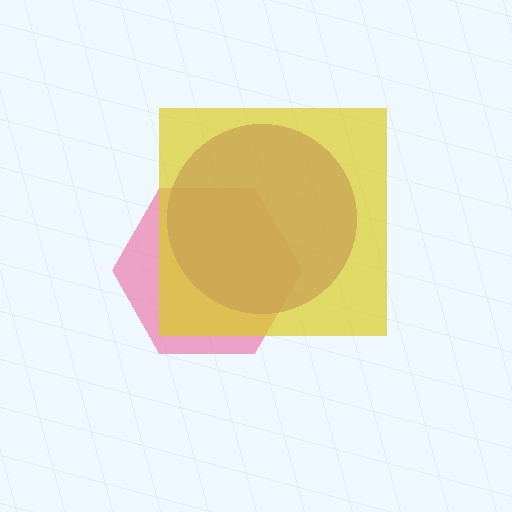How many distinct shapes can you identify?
There are 3 distinct shapes: a pink hexagon, a purple circle, a yellow square.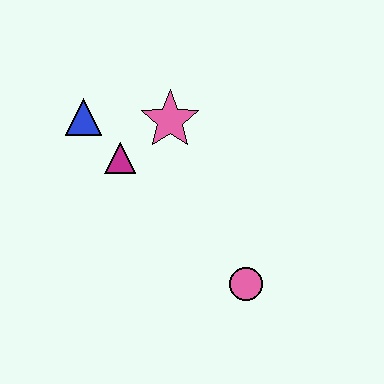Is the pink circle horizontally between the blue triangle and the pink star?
No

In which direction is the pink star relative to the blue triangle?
The pink star is to the right of the blue triangle.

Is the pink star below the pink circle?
No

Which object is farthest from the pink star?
The pink circle is farthest from the pink star.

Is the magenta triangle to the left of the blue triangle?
No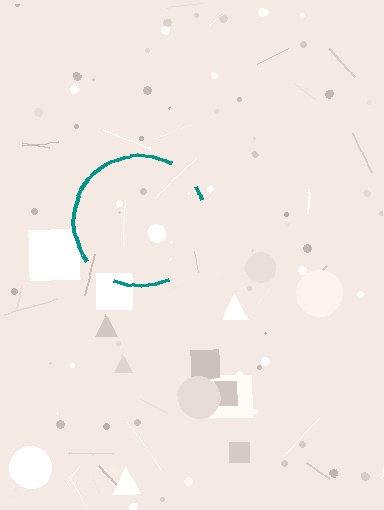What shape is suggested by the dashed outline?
The dashed outline suggests a circle.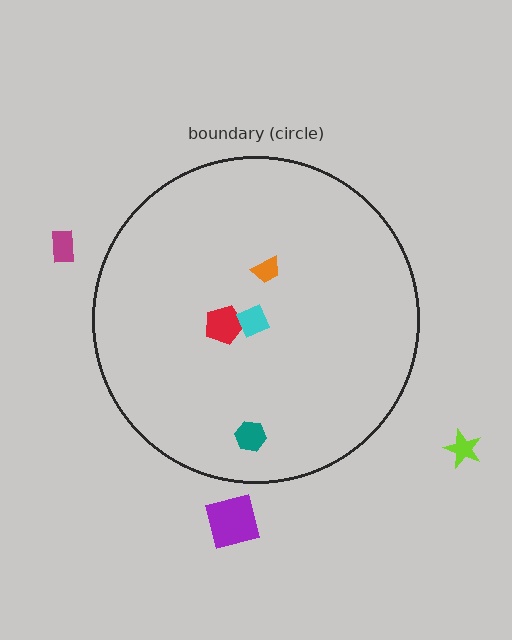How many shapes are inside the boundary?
4 inside, 3 outside.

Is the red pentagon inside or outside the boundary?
Inside.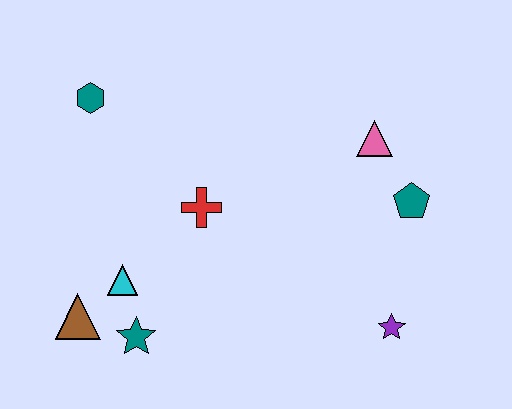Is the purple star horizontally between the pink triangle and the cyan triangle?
No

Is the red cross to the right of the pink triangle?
No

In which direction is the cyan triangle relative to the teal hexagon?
The cyan triangle is below the teal hexagon.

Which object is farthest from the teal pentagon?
The brown triangle is farthest from the teal pentagon.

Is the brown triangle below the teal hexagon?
Yes